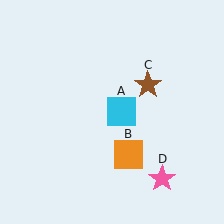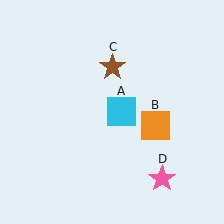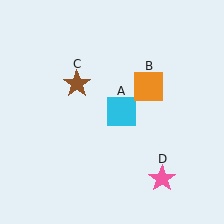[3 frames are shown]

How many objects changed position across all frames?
2 objects changed position: orange square (object B), brown star (object C).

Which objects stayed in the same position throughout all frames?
Cyan square (object A) and pink star (object D) remained stationary.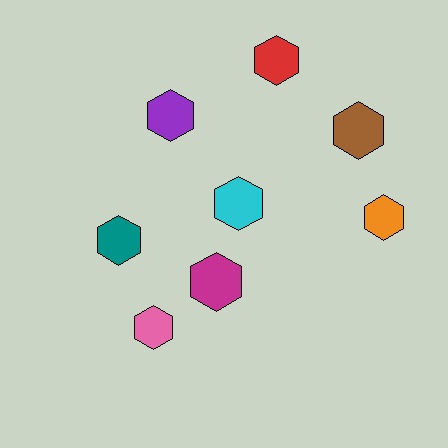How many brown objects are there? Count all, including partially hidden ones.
There is 1 brown object.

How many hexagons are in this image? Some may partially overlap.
There are 8 hexagons.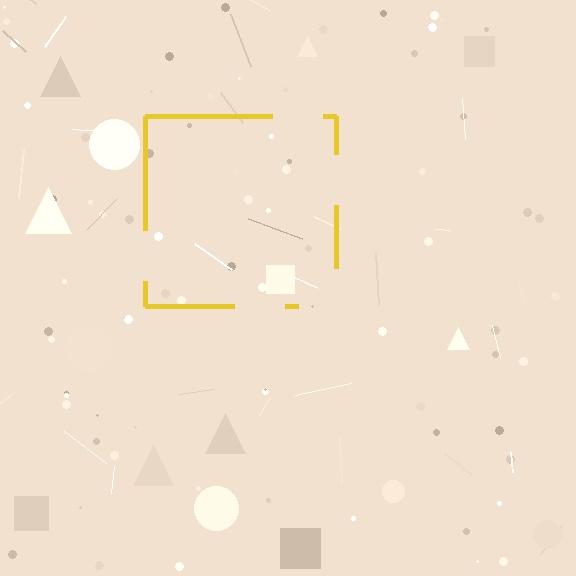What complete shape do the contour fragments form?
The contour fragments form a square.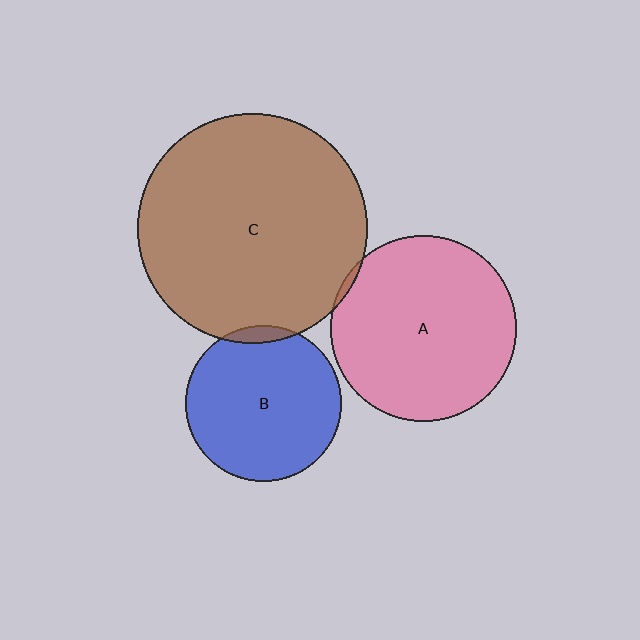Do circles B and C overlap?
Yes.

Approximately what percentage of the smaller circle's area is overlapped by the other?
Approximately 5%.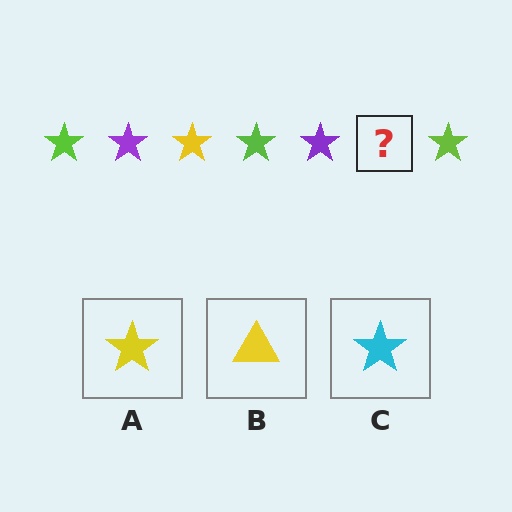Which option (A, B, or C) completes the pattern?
A.